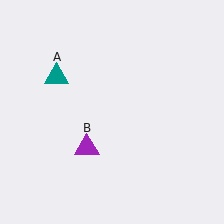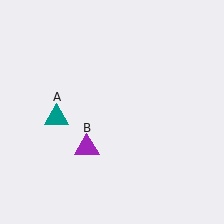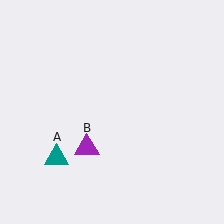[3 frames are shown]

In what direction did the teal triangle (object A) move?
The teal triangle (object A) moved down.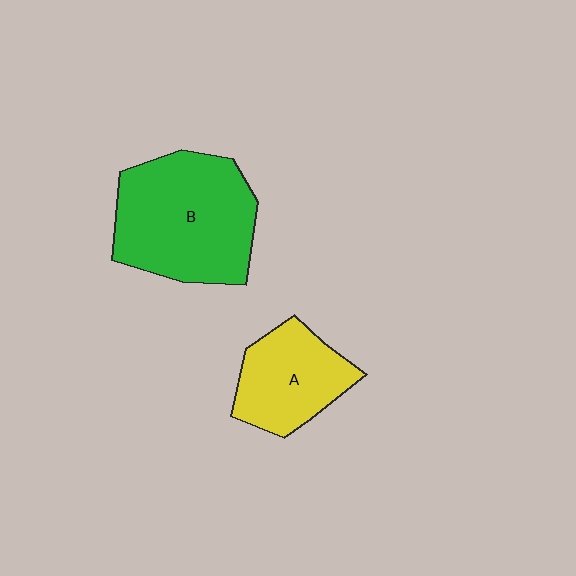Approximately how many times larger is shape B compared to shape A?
Approximately 1.7 times.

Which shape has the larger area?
Shape B (green).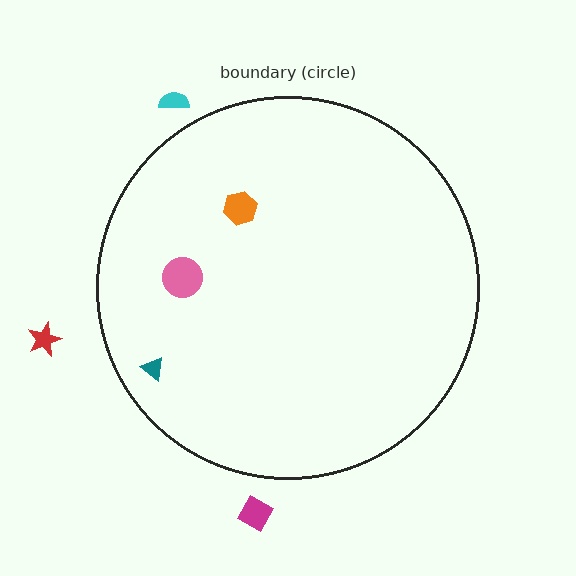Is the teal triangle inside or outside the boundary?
Inside.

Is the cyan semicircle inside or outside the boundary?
Outside.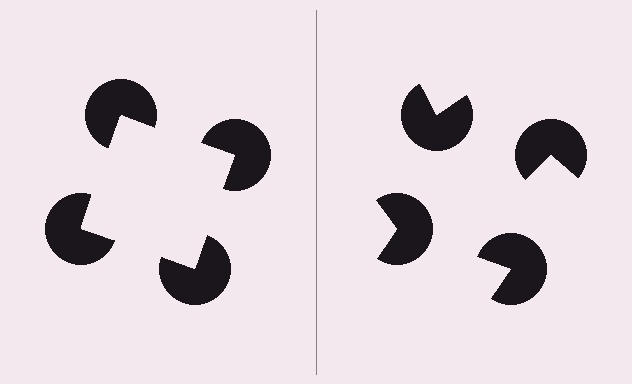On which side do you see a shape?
An illusory square appears on the left side. On the right side the wedge cuts are rotated, so no coherent shape forms.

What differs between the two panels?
The pac-man discs are positioned identically on both sides; only the wedge orientations differ. On the left they align to a square; on the right they are misaligned.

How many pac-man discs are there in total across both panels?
8 — 4 on each side.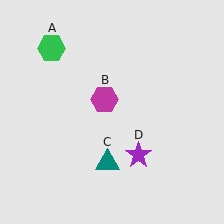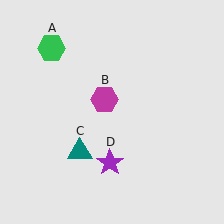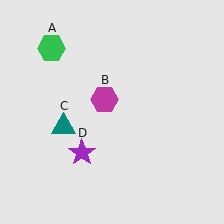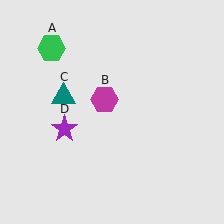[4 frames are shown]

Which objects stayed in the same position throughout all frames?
Green hexagon (object A) and magenta hexagon (object B) remained stationary.